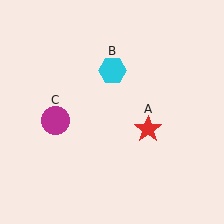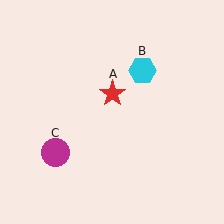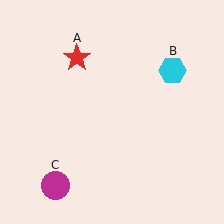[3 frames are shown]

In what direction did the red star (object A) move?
The red star (object A) moved up and to the left.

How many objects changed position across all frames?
3 objects changed position: red star (object A), cyan hexagon (object B), magenta circle (object C).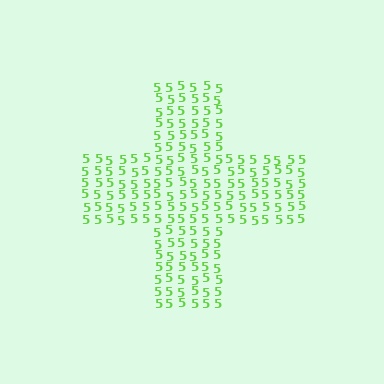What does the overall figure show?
The overall figure shows a cross.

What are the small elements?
The small elements are digit 5's.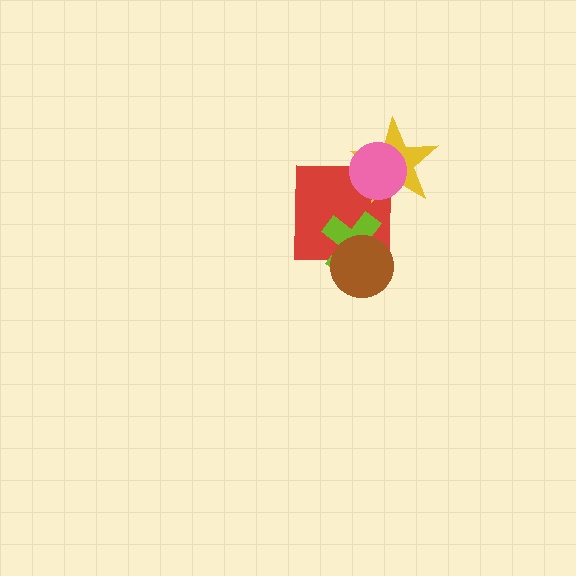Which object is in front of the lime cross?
The brown circle is in front of the lime cross.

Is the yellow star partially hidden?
Yes, it is partially covered by another shape.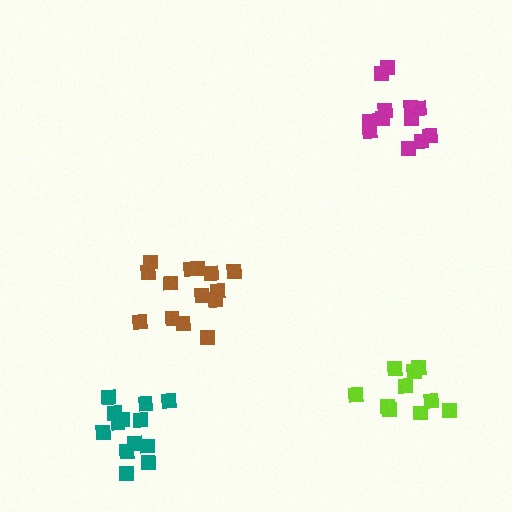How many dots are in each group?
Group 1: 12 dots, Group 2: 10 dots, Group 3: 15 dots, Group 4: 13 dots (50 total).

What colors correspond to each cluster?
The clusters are colored: magenta, lime, brown, teal.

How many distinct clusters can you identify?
There are 4 distinct clusters.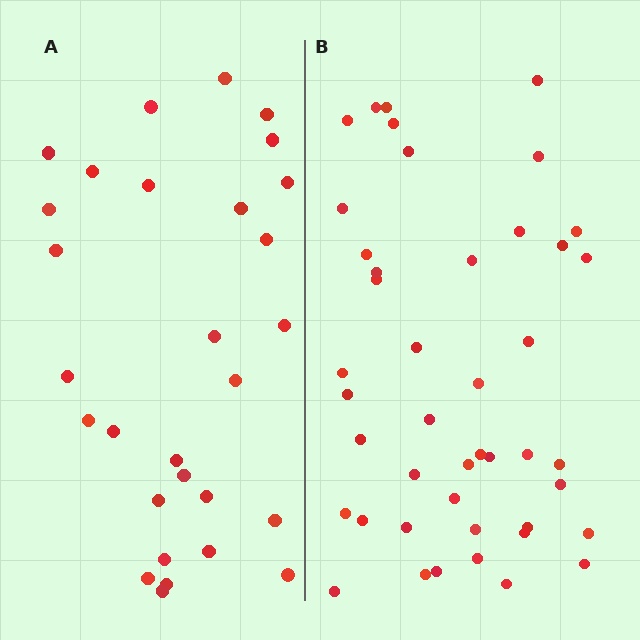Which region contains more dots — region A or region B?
Region B (the right region) has more dots.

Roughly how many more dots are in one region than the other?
Region B has approximately 15 more dots than region A.